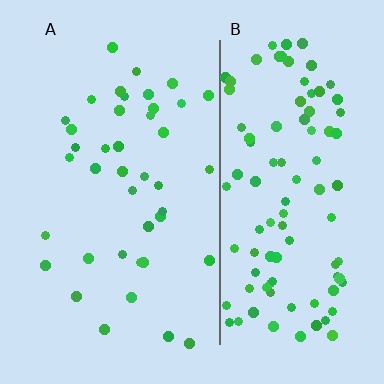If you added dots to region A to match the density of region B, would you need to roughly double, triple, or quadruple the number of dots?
Approximately triple.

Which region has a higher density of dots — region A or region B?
B (the right).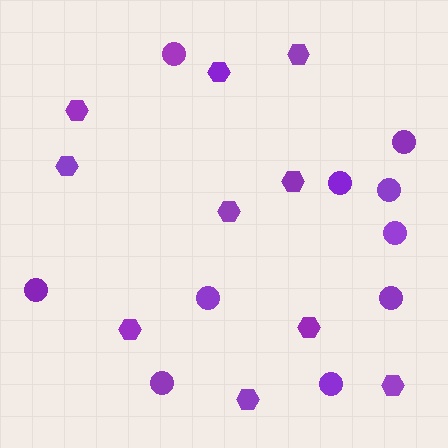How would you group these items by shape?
There are 2 groups: one group of hexagons (10) and one group of circles (10).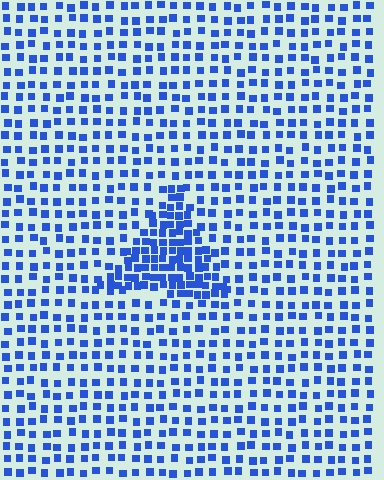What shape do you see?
I see a triangle.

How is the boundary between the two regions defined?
The boundary is defined by a change in element density (approximately 2.2x ratio). All elements are the same color, size, and shape.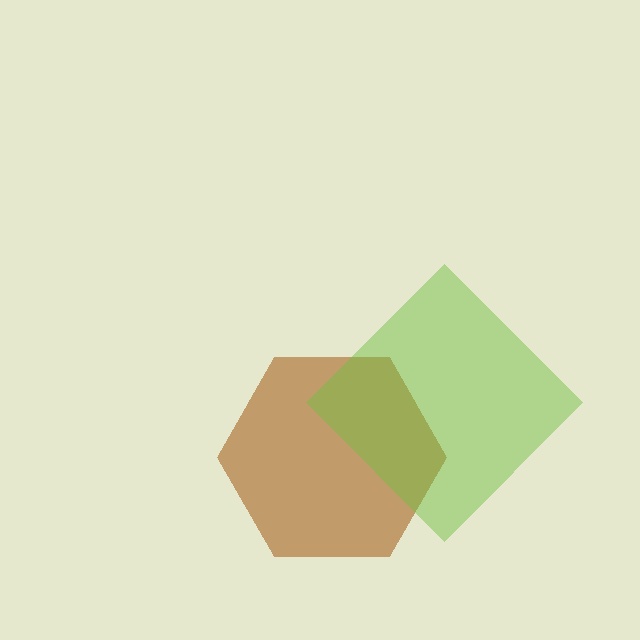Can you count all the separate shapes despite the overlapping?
Yes, there are 2 separate shapes.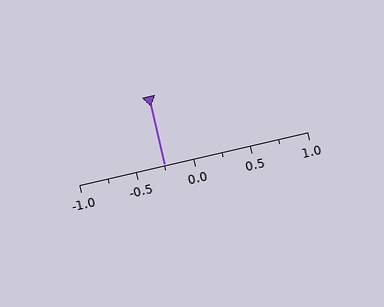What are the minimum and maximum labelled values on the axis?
The axis runs from -1.0 to 1.0.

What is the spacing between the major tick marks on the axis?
The major ticks are spaced 0.5 apart.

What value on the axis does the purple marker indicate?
The marker indicates approximately -0.25.